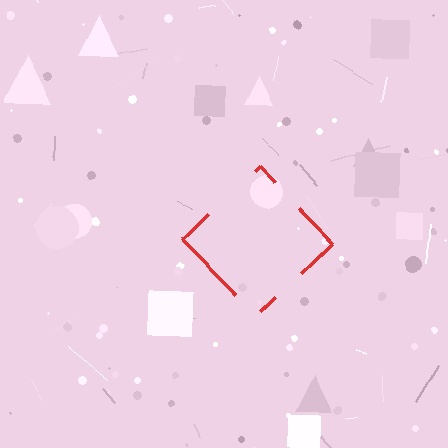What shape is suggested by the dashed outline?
The dashed outline suggests a diamond.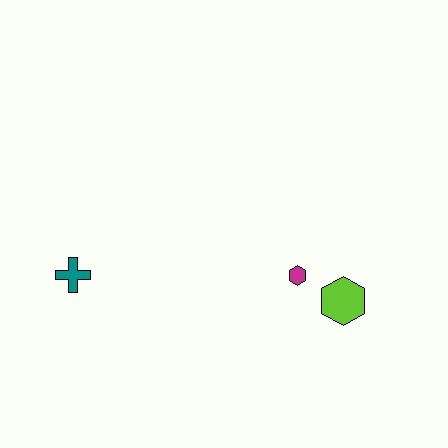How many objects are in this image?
There are 3 objects.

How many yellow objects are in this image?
There are no yellow objects.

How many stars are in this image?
There are no stars.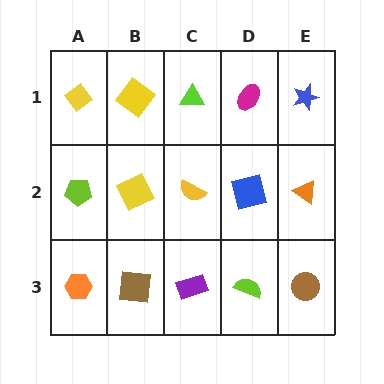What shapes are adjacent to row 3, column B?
A yellow square (row 2, column B), an orange hexagon (row 3, column A), a purple rectangle (row 3, column C).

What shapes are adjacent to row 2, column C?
A lime triangle (row 1, column C), a purple rectangle (row 3, column C), a yellow square (row 2, column B), a blue square (row 2, column D).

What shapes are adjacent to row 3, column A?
A lime pentagon (row 2, column A), a brown square (row 3, column B).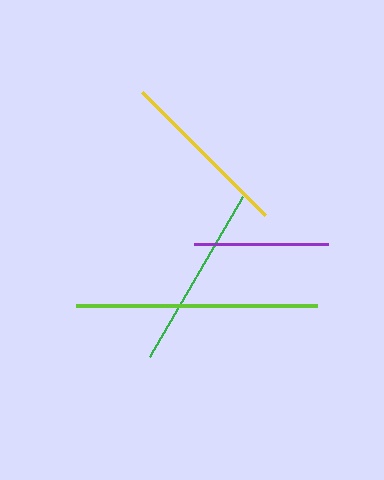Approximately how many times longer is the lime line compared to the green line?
The lime line is approximately 1.3 times the length of the green line.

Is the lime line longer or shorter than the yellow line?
The lime line is longer than the yellow line.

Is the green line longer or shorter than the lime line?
The lime line is longer than the green line.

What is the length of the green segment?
The green segment is approximately 185 pixels long.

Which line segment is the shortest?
The purple line is the shortest at approximately 134 pixels.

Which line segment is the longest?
The lime line is the longest at approximately 240 pixels.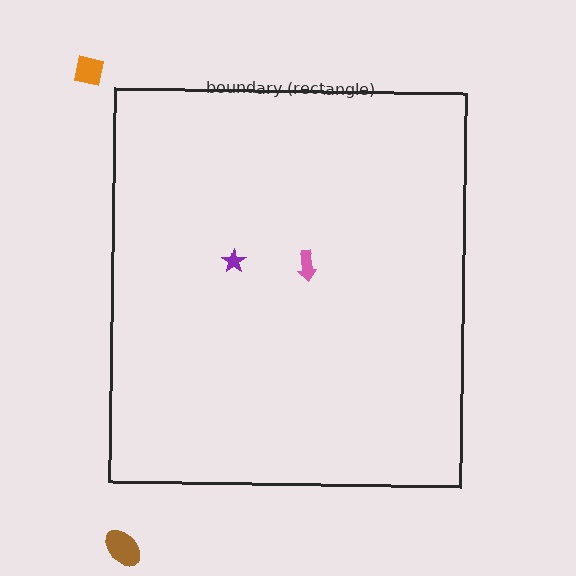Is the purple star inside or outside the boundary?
Inside.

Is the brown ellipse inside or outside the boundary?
Outside.